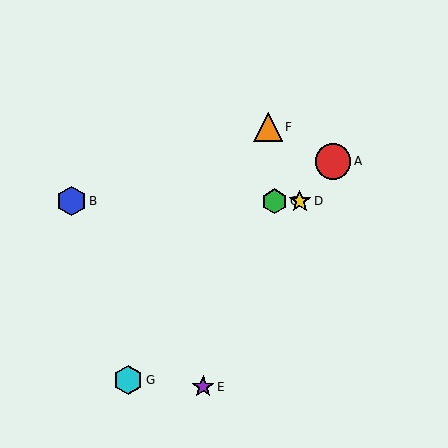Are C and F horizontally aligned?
No, C is at y≈201 and F is at y≈127.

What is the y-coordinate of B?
Object B is at y≈201.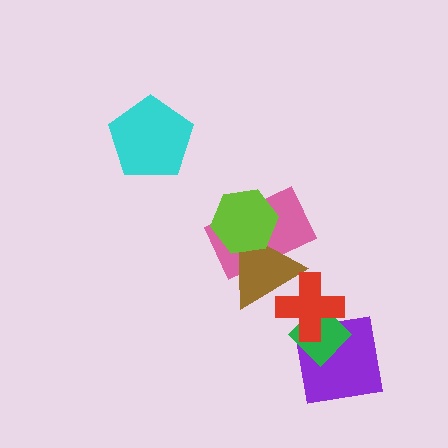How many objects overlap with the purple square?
2 objects overlap with the purple square.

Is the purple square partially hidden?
Yes, it is partially covered by another shape.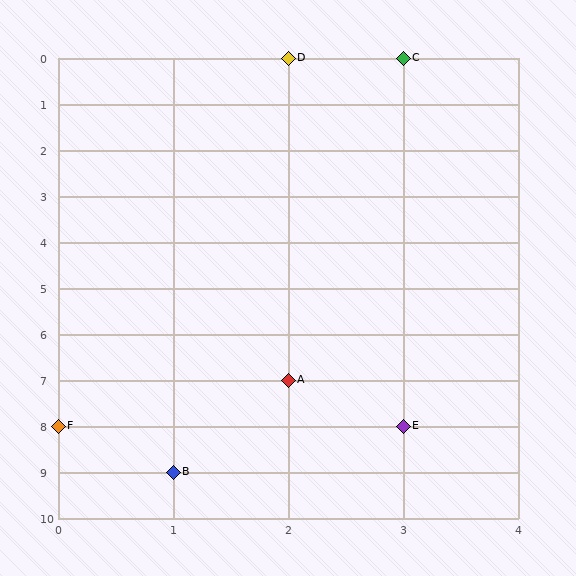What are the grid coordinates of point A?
Point A is at grid coordinates (2, 7).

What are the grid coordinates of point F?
Point F is at grid coordinates (0, 8).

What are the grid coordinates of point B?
Point B is at grid coordinates (1, 9).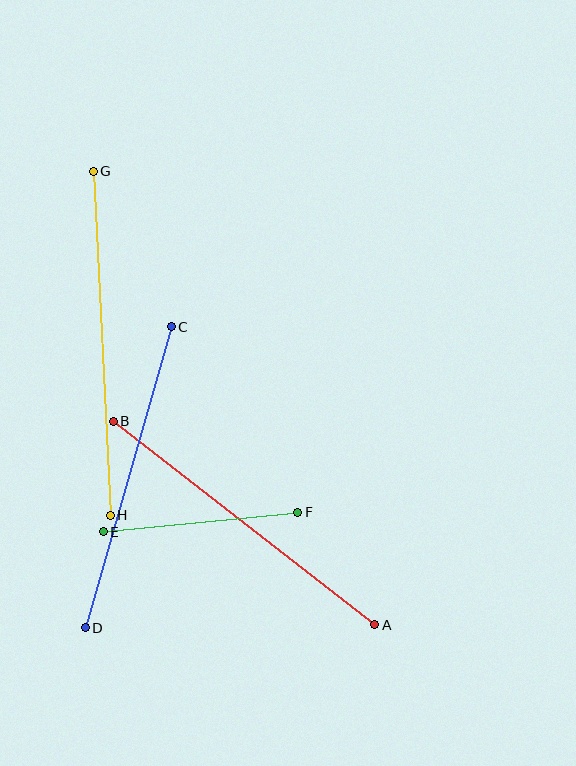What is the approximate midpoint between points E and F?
The midpoint is at approximately (200, 522) pixels.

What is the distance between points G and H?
The distance is approximately 345 pixels.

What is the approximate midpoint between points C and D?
The midpoint is at approximately (128, 477) pixels.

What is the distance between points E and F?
The distance is approximately 195 pixels.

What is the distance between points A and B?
The distance is approximately 332 pixels.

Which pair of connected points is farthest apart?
Points G and H are farthest apart.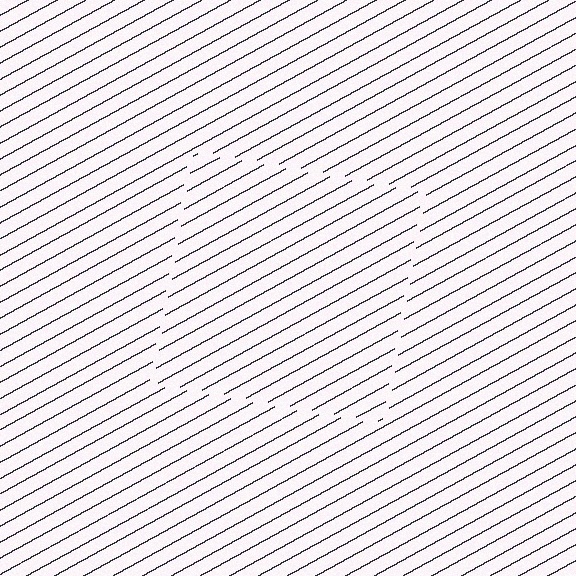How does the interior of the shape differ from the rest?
The interior of the shape contains the same grating, shifted by half a period — the contour is defined by the phase discontinuity where line-ends from the inner and outer gratings abut.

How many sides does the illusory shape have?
4 sides — the line-ends trace a square.